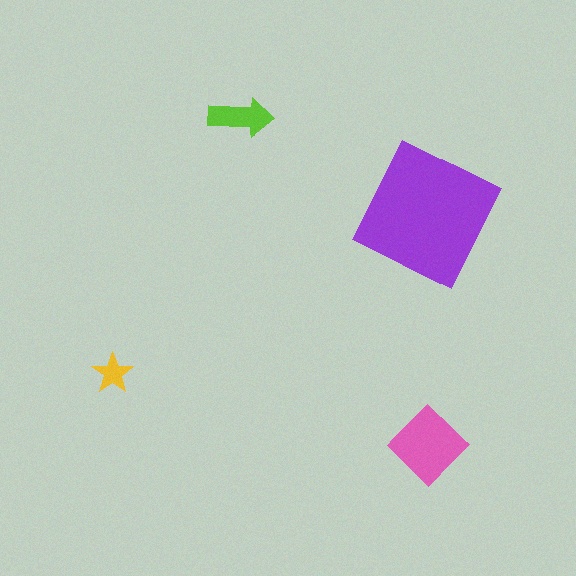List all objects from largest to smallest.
The purple square, the pink diamond, the lime arrow, the yellow star.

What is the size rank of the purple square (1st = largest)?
1st.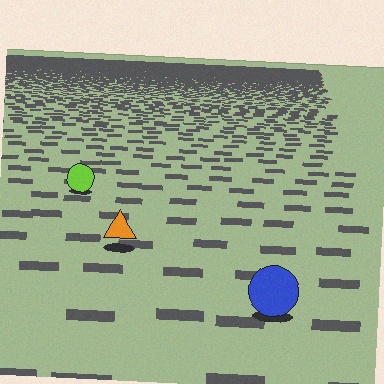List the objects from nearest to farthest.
From nearest to farthest: the blue circle, the orange triangle, the lime circle.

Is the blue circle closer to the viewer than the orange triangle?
Yes. The blue circle is closer — you can tell from the texture gradient: the ground texture is coarser near it.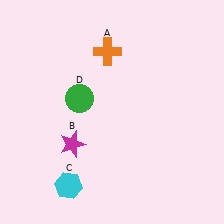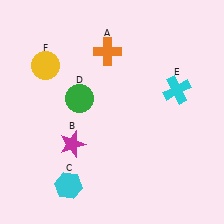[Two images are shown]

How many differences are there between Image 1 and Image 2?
There are 2 differences between the two images.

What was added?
A cyan cross (E), a yellow circle (F) were added in Image 2.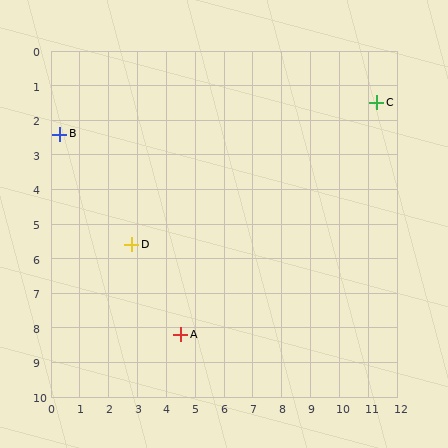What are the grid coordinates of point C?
Point C is at approximately (11.3, 1.5).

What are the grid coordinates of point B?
Point B is at approximately (0.3, 2.4).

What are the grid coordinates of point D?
Point D is at approximately (2.8, 5.6).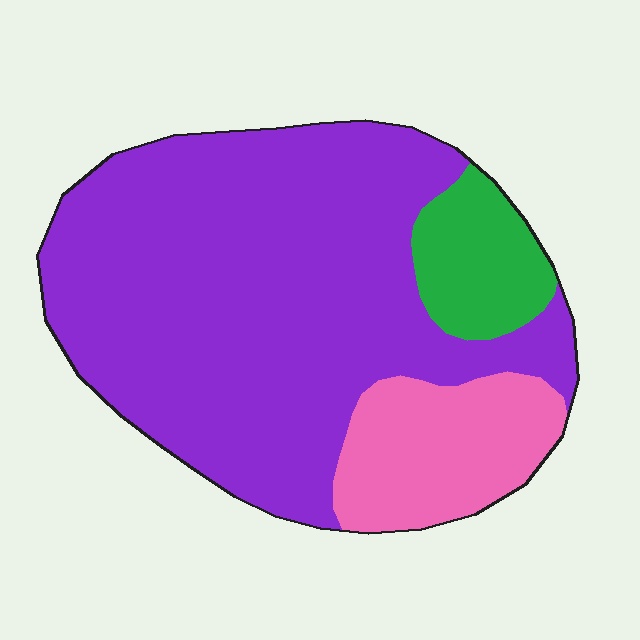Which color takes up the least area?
Green, at roughly 10%.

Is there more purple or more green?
Purple.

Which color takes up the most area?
Purple, at roughly 75%.